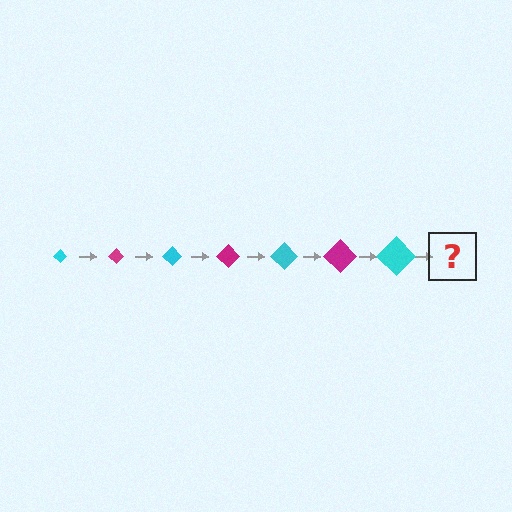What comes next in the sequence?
The next element should be a magenta diamond, larger than the previous one.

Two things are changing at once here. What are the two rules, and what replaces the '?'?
The two rules are that the diamond grows larger each step and the color cycles through cyan and magenta. The '?' should be a magenta diamond, larger than the previous one.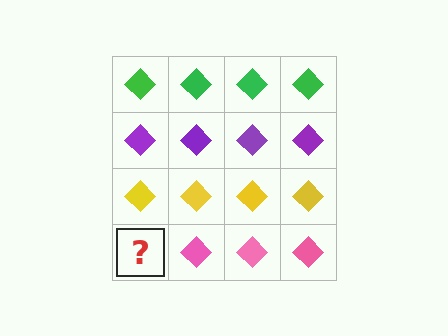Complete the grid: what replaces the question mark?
The question mark should be replaced with a pink diamond.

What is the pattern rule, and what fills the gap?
The rule is that each row has a consistent color. The gap should be filled with a pink diamond.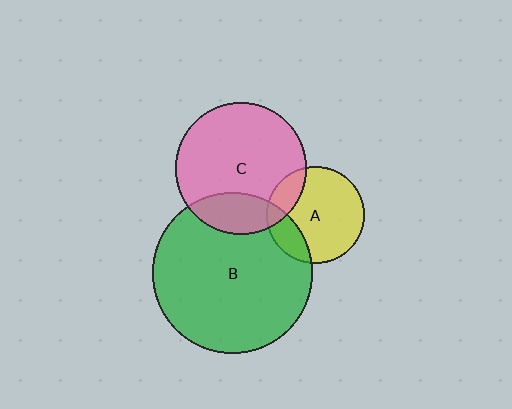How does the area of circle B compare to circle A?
Approximately 2.7 times.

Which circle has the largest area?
Circle B (green).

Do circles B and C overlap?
Yes.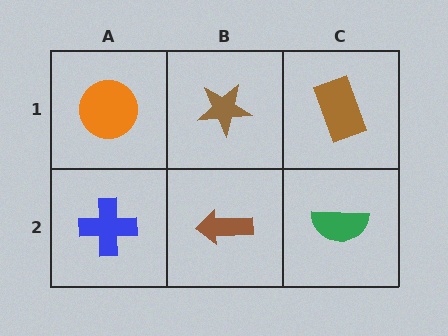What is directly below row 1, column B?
A brown arrow.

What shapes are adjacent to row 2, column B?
A brown star (row 1, column B), a blue cross (row 2, column A), a green semicircle (row 2, column C).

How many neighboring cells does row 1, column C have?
2.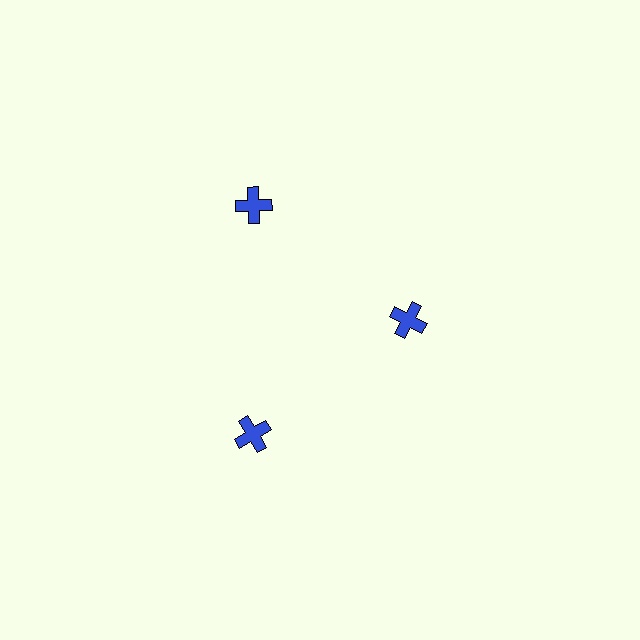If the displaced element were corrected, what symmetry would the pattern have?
It would have 3-fold rotational symmetry — the pattern would map onto itself every 120 degrees.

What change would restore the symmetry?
The symmetry would be restored by moving it outward, back onto the ring so that all 3 crosses sit at equal angles and equal distance from the center.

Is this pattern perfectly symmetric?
No. The 3 blue crosses are arranged in a ring, but one element near the 3 o'clock position is pulled inward toward the center, breaking the 3-fold rotational symmetry.